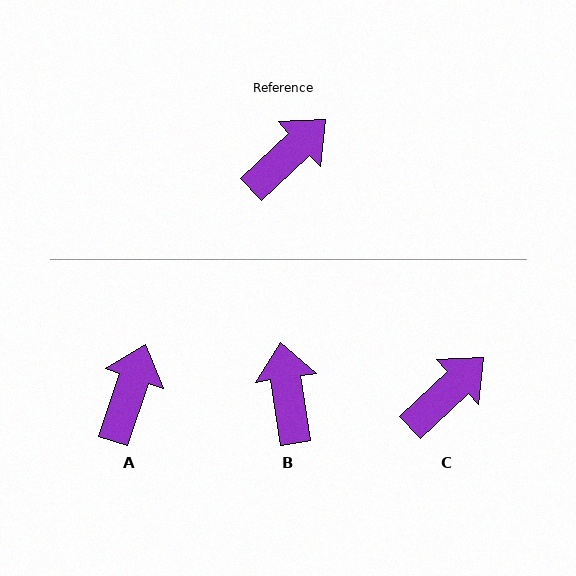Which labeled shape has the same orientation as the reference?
C.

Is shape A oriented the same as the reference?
No, it is off by about 28 degrees.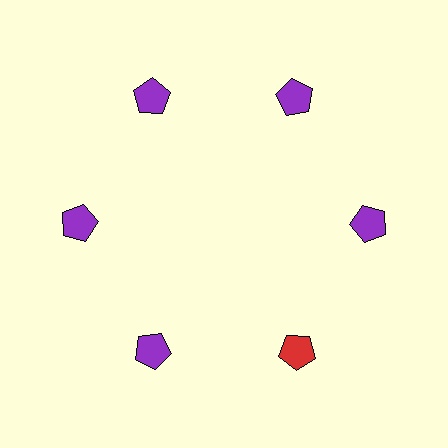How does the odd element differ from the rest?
It has a different color: red instead of purple.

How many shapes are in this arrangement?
There are 6 shapes arranged in a ring pattern.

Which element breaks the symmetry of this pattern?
The red pentagon at roughly the 5 o'clock position breaks the symmetry. All other shapes are purple pentagons.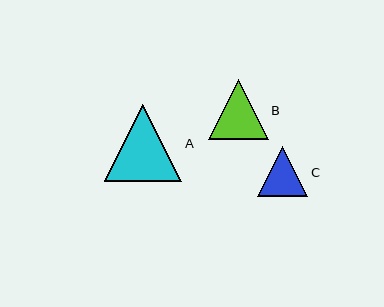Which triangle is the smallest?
Triangle C is the smallest with a size of approximately 50 pixels.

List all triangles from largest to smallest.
From largest to smallest: A, B, C.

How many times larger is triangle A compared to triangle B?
Triangle A is approximately 1.3 times the size of triangle B.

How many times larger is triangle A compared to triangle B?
Triangle A is approximately 1.3 times the size of triangle B.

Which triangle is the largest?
Triangle A is the largest with a size of approximately 78 pixels.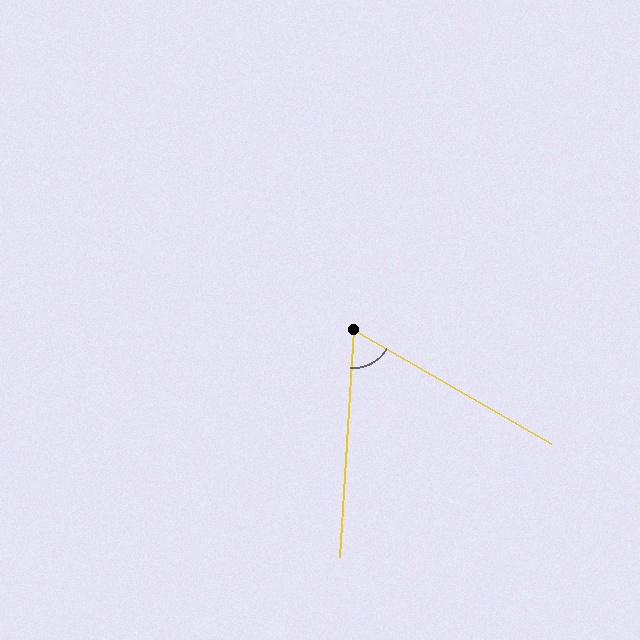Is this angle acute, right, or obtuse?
It is acute.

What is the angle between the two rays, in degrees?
Approximately 64 degrees.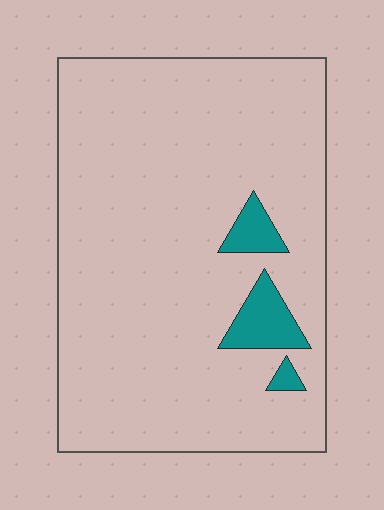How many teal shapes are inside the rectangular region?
3.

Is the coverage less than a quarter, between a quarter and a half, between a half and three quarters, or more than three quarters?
Less than a quarter.